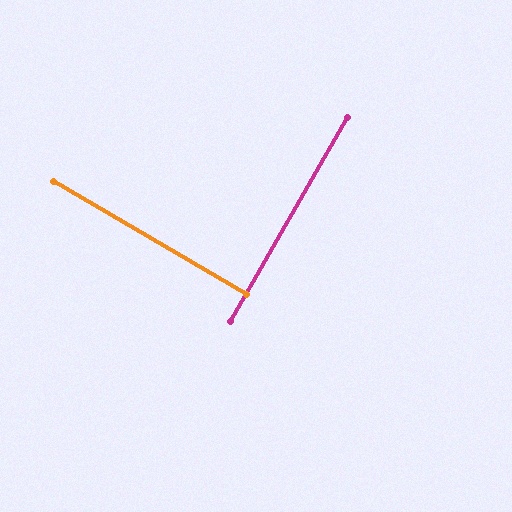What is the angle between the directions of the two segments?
Approximately 89 degrees.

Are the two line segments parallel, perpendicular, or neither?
Perpendicular — they meet at approximately 89°.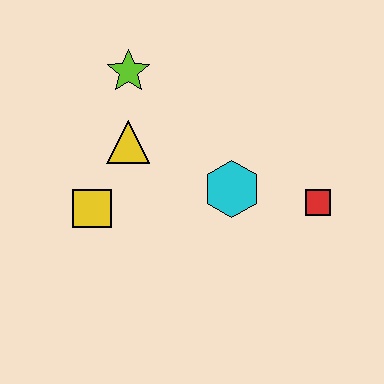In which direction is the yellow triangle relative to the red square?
The yellow triangle is to the left of the red square.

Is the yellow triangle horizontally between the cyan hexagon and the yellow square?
Yes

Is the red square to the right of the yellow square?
Yes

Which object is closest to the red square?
The cyan hexagon is closest to the red square.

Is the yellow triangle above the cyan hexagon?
Yes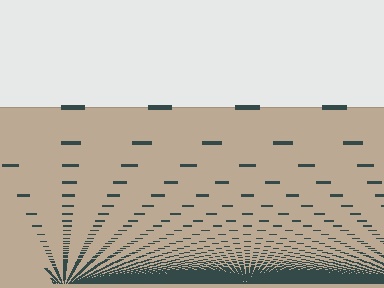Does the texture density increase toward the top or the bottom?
Density increases toward the bottom.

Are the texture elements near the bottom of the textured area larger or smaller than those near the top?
Smaller. The gradient is inverted — elements near the bottom are smaller and denser.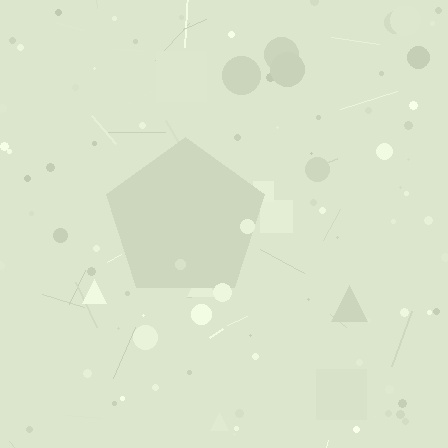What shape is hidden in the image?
A pentagon is hidden in the image.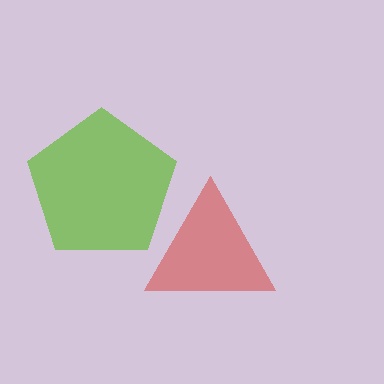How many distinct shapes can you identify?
There are 2 distinct shapes: a lime pentagon, a red triangle.